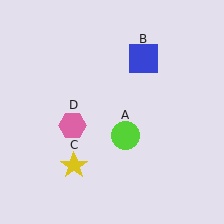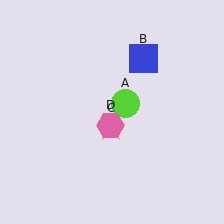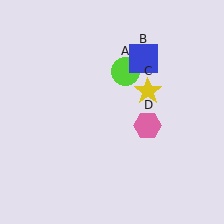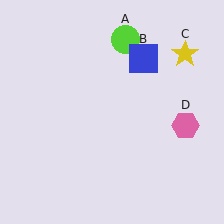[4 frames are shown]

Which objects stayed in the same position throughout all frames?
Blue square (object B) remained stationary.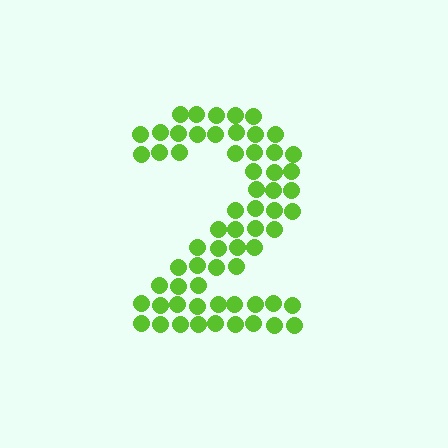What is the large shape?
The large shape is the digit 2.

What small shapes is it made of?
It is made of small circles.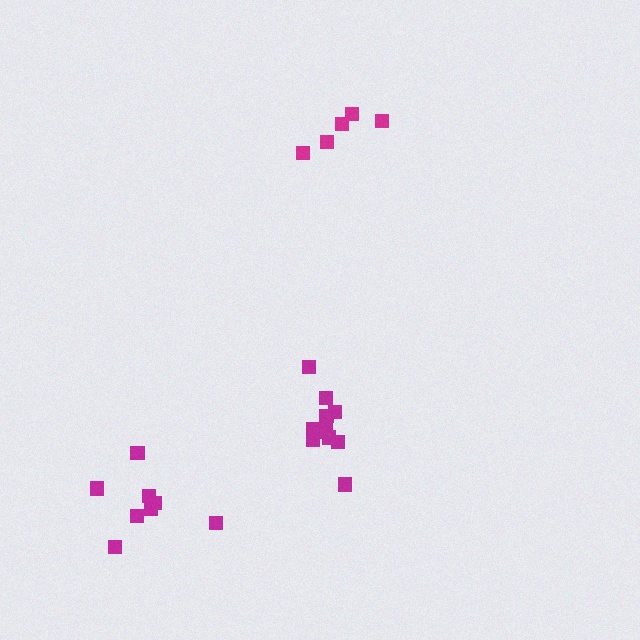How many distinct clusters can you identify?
There are 3 distinct clusters.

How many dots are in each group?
Group 1: 8 dots, Group 2: 11 dots, Group 3: 5 dots (24 total).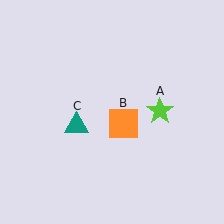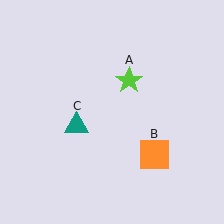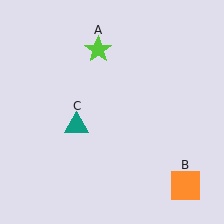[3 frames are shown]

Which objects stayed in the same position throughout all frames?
Teal triangle (object C) remained stationary.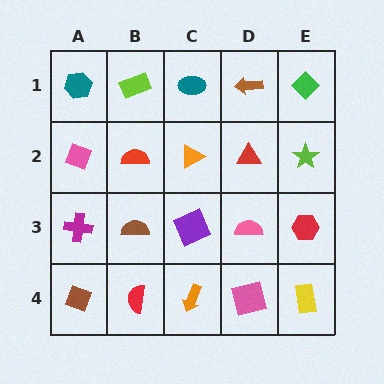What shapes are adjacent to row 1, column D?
A red triangle (row 2, column D), a teal ellipse (row 1, column C), a green diamond (row 1, column E).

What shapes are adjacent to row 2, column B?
A lime rectangle (row 1, column B), a brown semicircle (row 3, column B), a pink diamond (row 2, column A), an orange triangle (row 2, column C).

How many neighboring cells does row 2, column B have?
4.